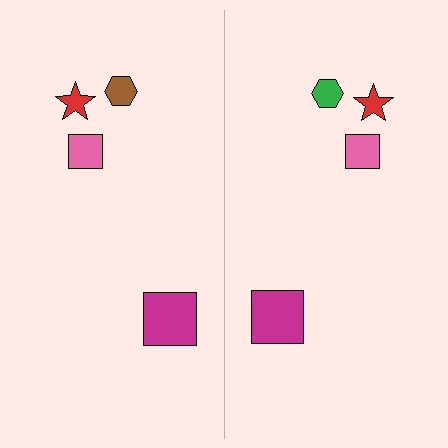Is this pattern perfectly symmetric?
No, the pattern is not perfectly symmetric. The green hexagon on the right side breaks the symmetry — its mirror counterpart is brown.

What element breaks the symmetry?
The green hexagon on the right side breaks the symmetry — its mirror counterpart is brown.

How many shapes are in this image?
There are 8 shapes in this image.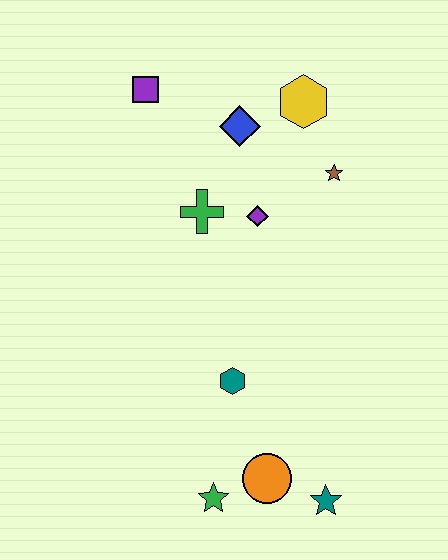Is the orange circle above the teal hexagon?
No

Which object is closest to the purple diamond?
The green cross is closest to the purple diamond.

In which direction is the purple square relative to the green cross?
The purple square is above the green cross.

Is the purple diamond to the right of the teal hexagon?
Yes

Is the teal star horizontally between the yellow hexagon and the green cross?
No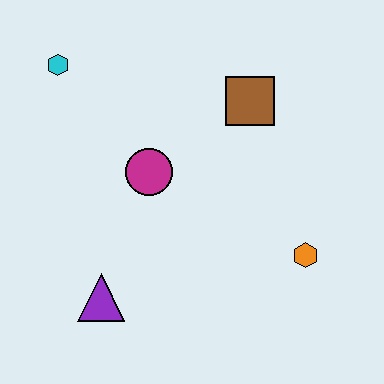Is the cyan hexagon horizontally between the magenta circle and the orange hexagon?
No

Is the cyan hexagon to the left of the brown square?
Yes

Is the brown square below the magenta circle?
No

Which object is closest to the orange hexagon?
The brown square is closest to the orange hexagon.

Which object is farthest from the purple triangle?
The brown square is farthest from the purple triangle.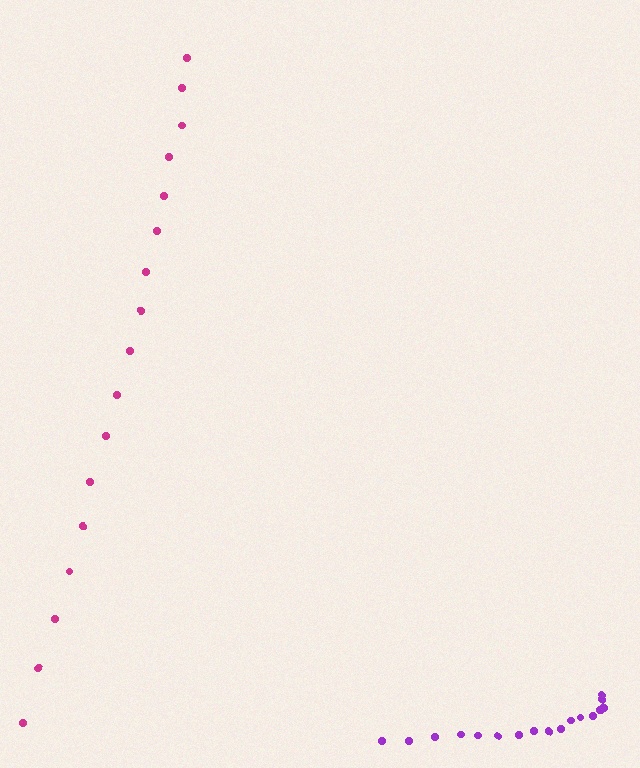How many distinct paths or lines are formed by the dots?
There are 2 distinct paths.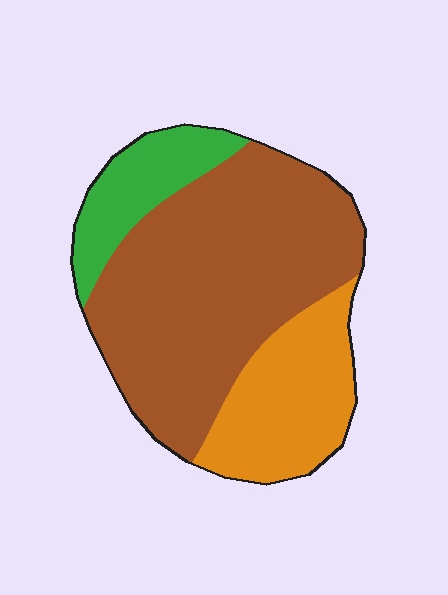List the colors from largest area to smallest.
From largest to smallest: brown, orange, green.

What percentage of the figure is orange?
Orange covers around 25% of the figure.